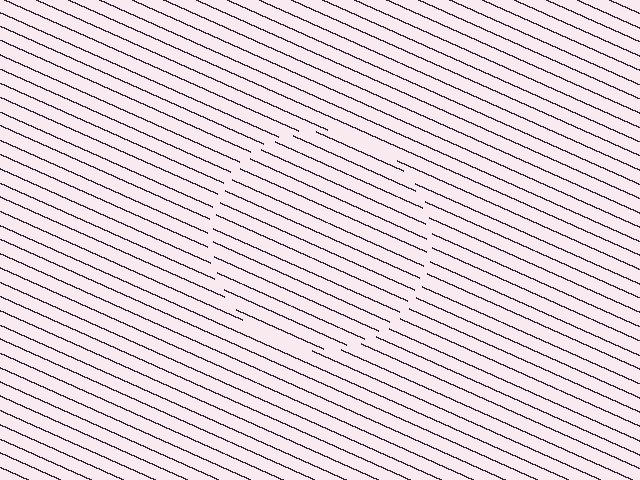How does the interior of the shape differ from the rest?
The interior of the shape contains the same grating, shifted by half a period — the contour is defined by the phase discontinuity where line-ends from the inner and outer gratings abut.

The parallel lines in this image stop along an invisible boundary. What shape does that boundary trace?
An illusory circle. The interior of the shape contains the same grating, shifted by half a period — the contour is defined by the phase discontinuity where line-ends from the inner and outer gratings abut.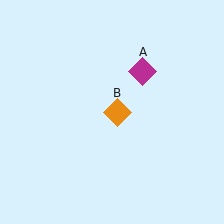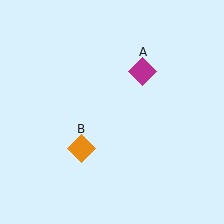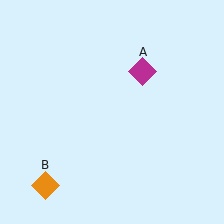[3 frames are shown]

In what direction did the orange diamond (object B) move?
The orange diamond (object B) moved down and to the left.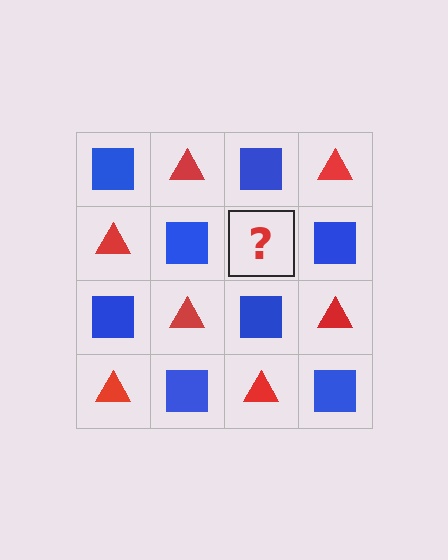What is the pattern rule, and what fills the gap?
The rule is that it alternates blue square and red triangle in a checkerboard pattern. The gap should be filled with a red triangle.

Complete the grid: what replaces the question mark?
The question mark should be replaced with a red triangle.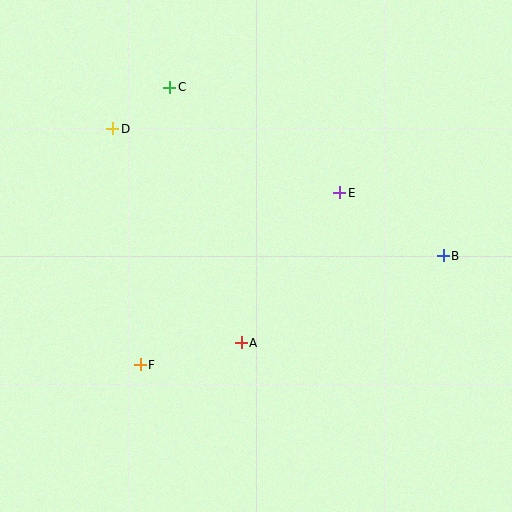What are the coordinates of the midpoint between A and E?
The midpoint between A and E is at (290, 268).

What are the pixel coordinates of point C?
Point C is at (170, 87).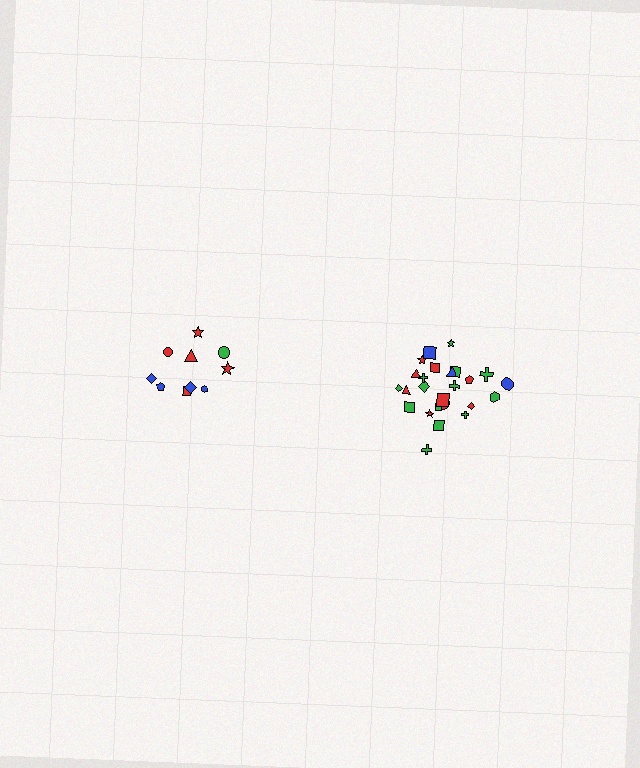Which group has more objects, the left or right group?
The right group.